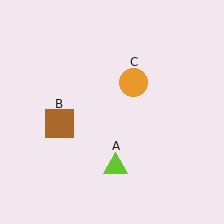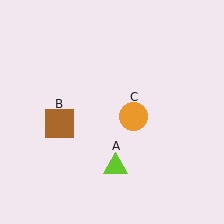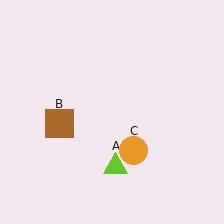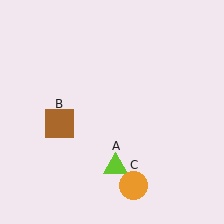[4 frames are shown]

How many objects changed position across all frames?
1 object changed position: orange circle (object C).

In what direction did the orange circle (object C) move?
The orange circle (object C) moved down.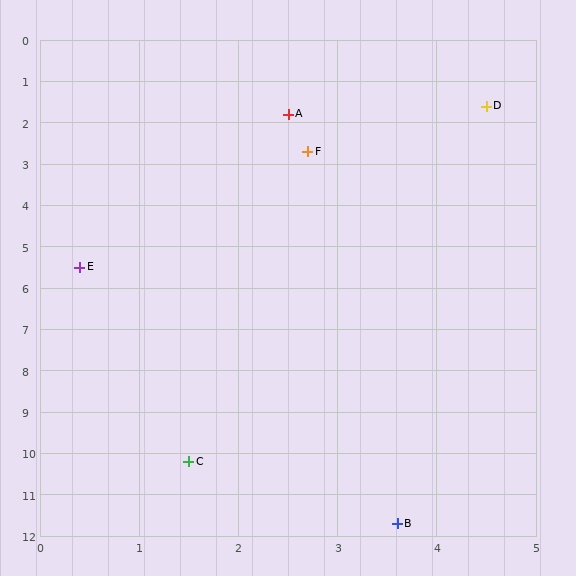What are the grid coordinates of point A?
Point A is at approximately (2.5, 1.8).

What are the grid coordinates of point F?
Point F is at approximately (2.7, 2.7).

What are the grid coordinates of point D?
Point D is at approximately (4.5, 1.6).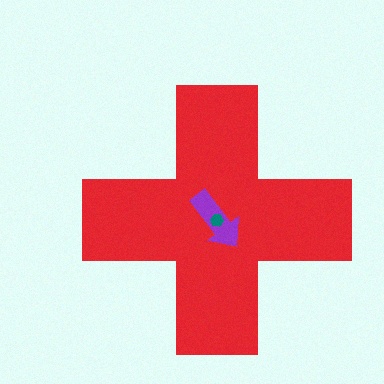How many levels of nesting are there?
3.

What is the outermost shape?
The red cross.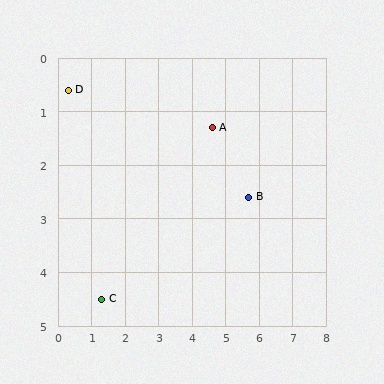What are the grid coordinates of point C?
Point C is at approximately (1.3, 4.5).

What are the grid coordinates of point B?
Point B is at approximately (5.7, 2.6).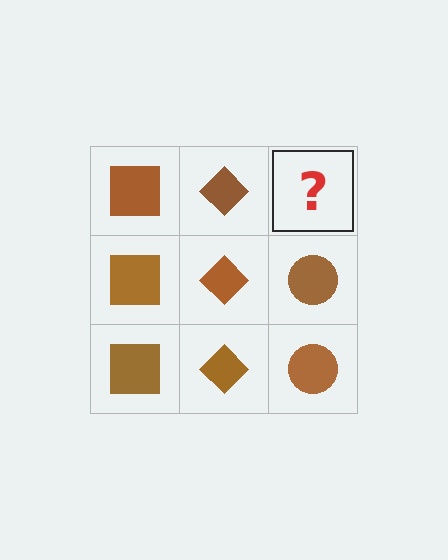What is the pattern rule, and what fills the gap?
The rule is that each column has a consistent shape. The gap should be filled with a brown circle.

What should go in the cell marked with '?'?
The missing cell should contain a brown circle.